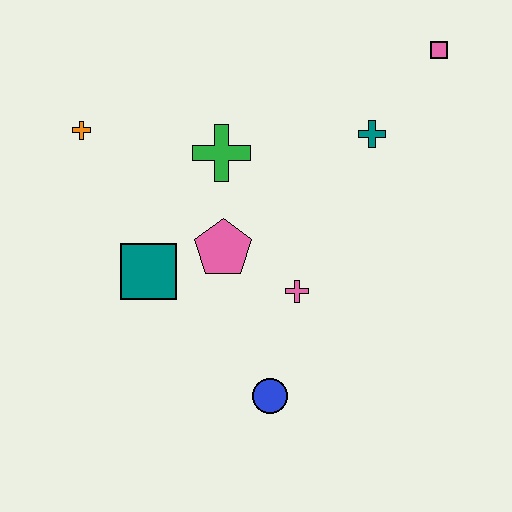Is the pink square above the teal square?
Yes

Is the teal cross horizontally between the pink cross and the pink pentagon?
No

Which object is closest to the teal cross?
The pink square is closest to the teal cross.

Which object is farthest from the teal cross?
The orange cross is farthest from the teal cross.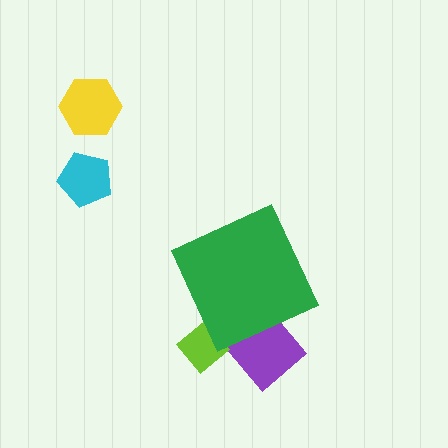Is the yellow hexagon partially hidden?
No, the yellow hexagon is fully visible.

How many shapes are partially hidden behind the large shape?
2 shapes are partially hidden.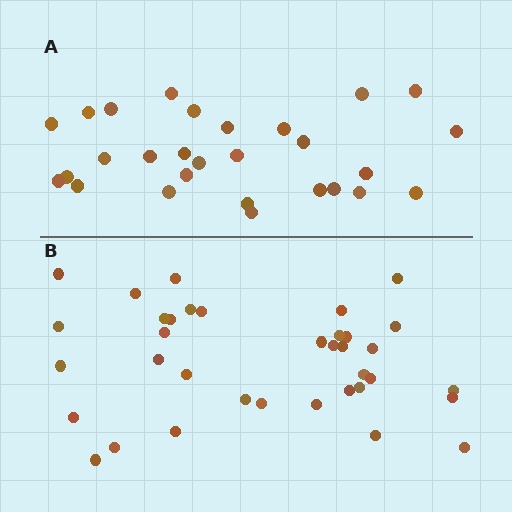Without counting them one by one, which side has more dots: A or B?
Region B (the bottom region) has more dots.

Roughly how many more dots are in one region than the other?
Region B has roughly 8 or so more dots than region A.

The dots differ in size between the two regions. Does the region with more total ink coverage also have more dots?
No. Region A has more total ink coverage because its dots are larger, but region B actually contains more individual dots. Total area can be misleading — the number of items is what matters here.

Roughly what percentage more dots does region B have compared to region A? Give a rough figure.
About 30% more.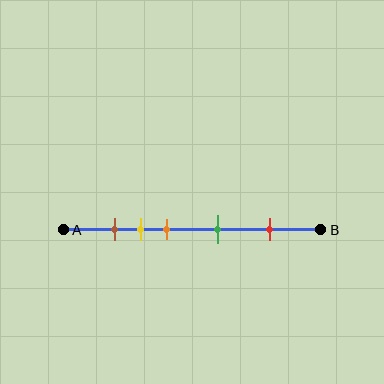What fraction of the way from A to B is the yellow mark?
The yellow mark is approximately 30% (0.3) of the way from A to B.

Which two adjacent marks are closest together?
The brown and yellow marks are the closest adjacent pair.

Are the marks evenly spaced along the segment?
No, the marks are not evenly spaced.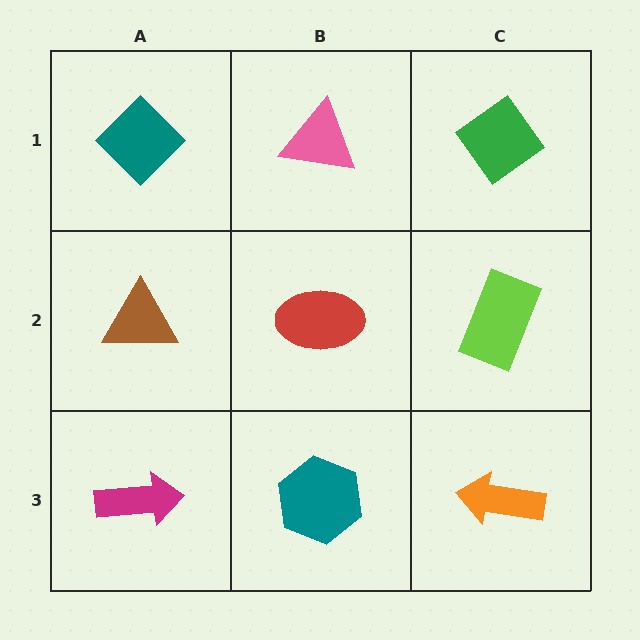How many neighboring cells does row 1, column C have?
2.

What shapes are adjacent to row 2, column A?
A teal diamond (row 1, column A), a magenta arrow (row 3, column A), a red ellipse (row 2, column B).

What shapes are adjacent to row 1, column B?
A red ellipse (row 2, column B), a teal diamond (row 1, column A), a green diamond (row 1, column C).